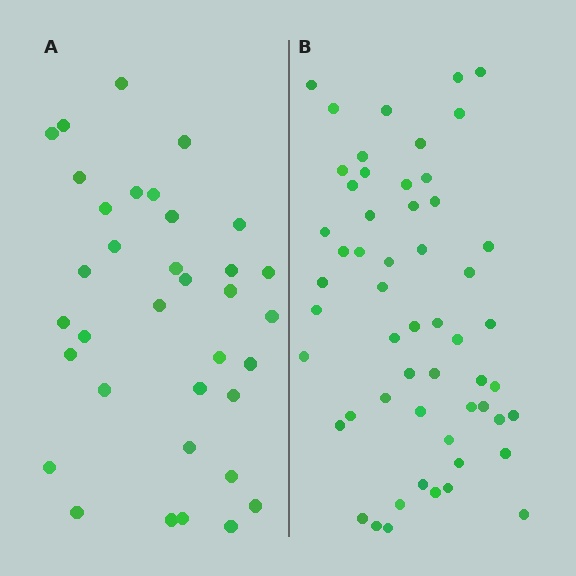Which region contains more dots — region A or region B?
Region B (the right region) has more dots.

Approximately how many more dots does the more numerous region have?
Region B has approximately 20 more dots than region A.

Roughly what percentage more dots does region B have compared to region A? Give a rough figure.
About 55% more.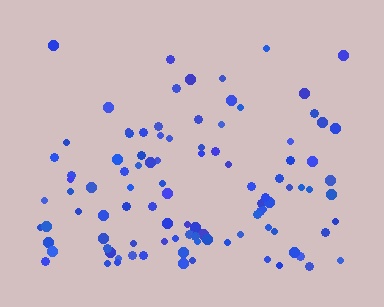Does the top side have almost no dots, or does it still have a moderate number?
Still a moderate number, just noticeably fewer than the bottom.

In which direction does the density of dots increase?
From top to bottom, with the bottom side densest.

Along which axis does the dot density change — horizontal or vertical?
Vertical.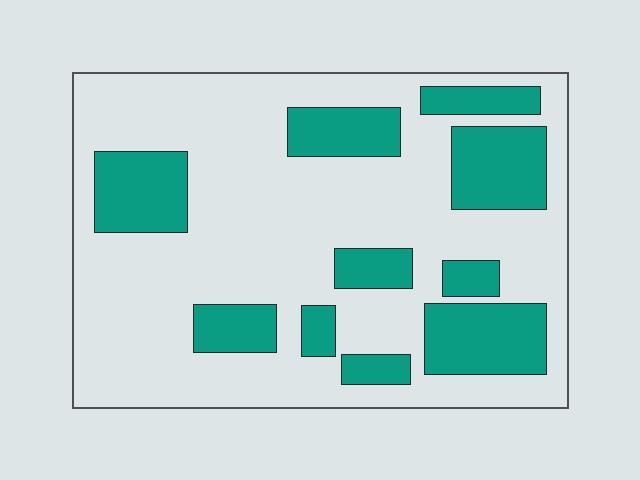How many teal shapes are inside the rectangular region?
10.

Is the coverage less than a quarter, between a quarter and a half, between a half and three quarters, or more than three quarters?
Between a quarter and a half.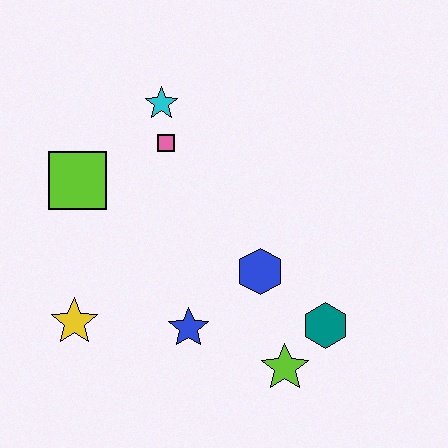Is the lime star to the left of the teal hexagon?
Yes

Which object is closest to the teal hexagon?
The lime star is closest to the teal hexagon.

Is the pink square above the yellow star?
Yes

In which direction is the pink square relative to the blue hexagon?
The pink square is above the blue hexagon.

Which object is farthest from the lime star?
The cyan star is farthest from the lime star.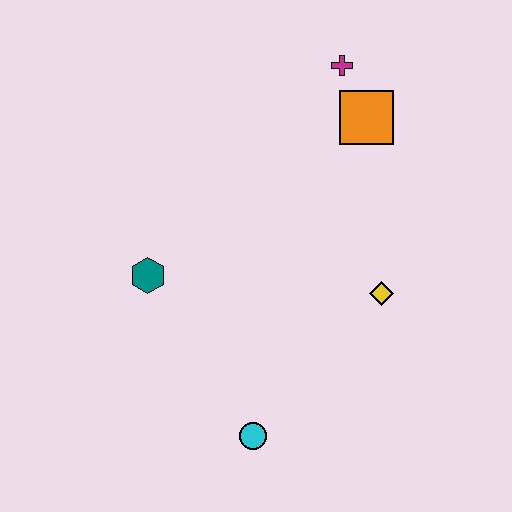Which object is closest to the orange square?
The magenta cross is closest to the orange square.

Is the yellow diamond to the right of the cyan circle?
Yes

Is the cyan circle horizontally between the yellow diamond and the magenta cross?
No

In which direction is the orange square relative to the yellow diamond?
The orange square is above the yellow diamond.